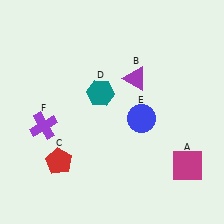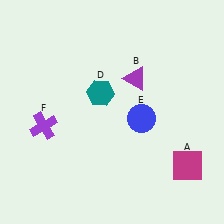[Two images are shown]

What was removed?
The red pentagon (C) was removed in Image 2.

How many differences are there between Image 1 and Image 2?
There is 1 difference between the two images.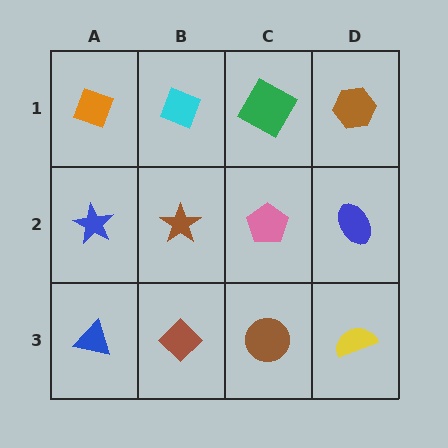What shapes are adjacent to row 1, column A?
A blue star (row 2, column A), a cyan diamond (row 1, column B).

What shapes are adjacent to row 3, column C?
A pink pentagon (row 2, column C), a brown diamond (row 3, column B), a yellow semicircle (row 3, column D).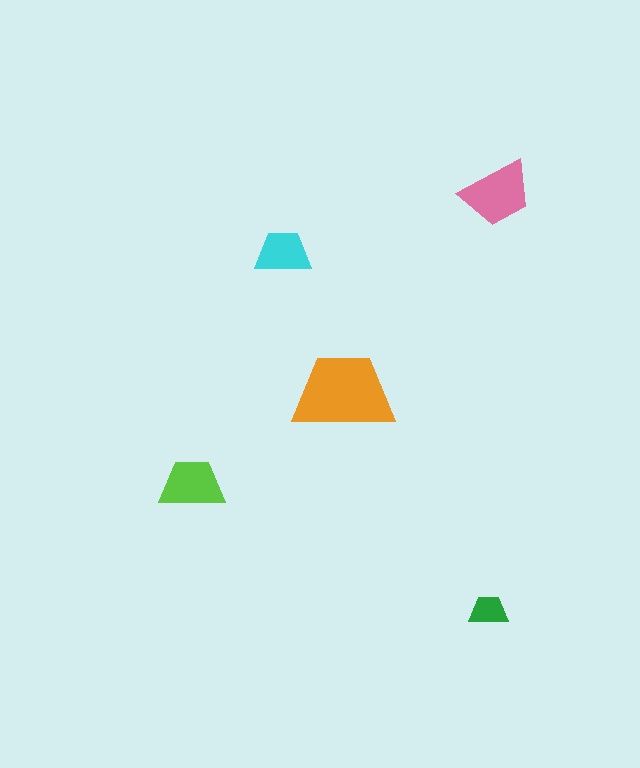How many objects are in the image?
There are 5 objects in the image.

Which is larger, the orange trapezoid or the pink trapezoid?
The orange one.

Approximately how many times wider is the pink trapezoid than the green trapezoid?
About 2 times wider.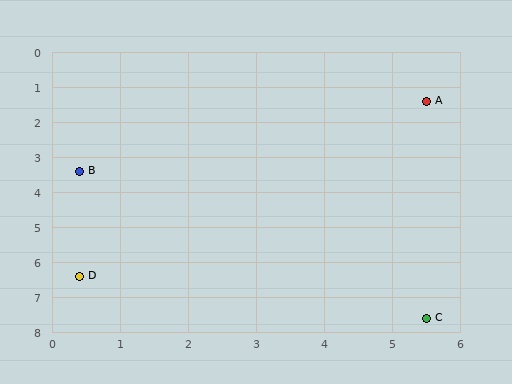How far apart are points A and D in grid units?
Points A and D are about 7.1 grid units apart.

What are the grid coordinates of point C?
Point C is at approximately (5.5, 7.6).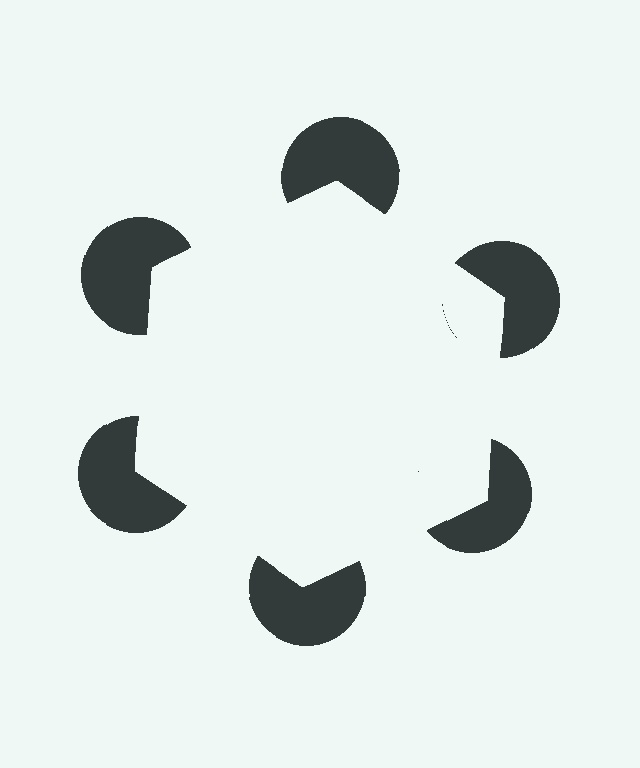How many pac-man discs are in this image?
There are 6 — one at each vertex of the illusory hexagon.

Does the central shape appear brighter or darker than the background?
It typically appears slightly brighter than the background, even though no actual brightness change is drawn.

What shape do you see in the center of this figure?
An illusory hexagon — its edges are inferred from the aligned wedge cuts in the pac-man discs, not physically drawn.